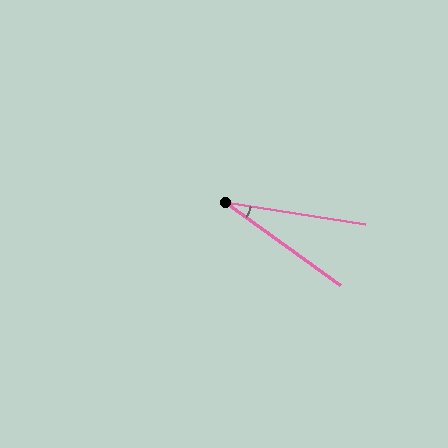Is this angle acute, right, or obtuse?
It is acute.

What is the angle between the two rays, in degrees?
Approximately 27 degrees.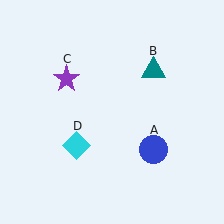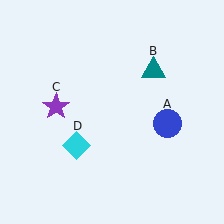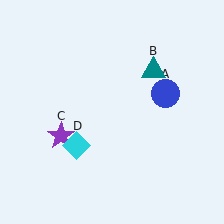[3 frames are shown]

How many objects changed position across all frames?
2 objects changed position: blue circle (object A), purple star (object C).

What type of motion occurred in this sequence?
The blue circle (object A), purple star (object C) rotated counterclockwise around the center of the scene.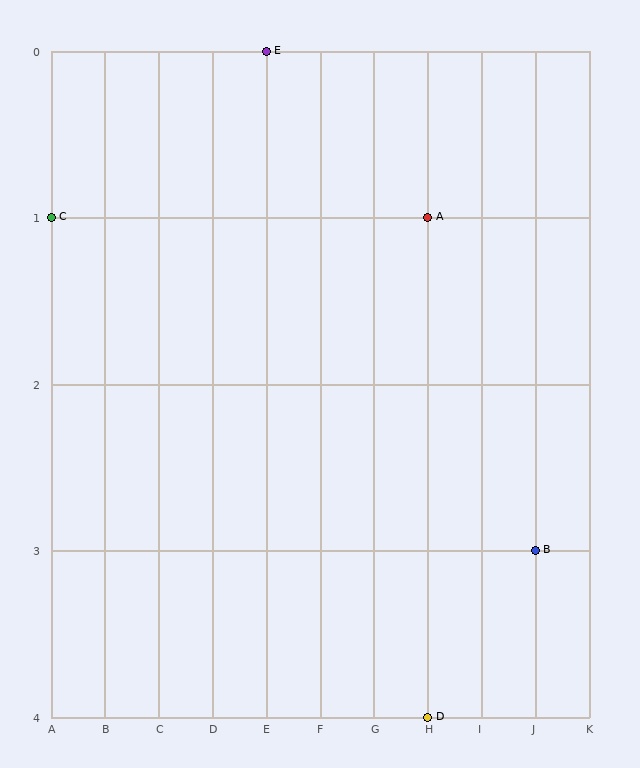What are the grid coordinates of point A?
Point A is at grid coordinates (H, 1).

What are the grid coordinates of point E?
Point E is at grid coordinates (E, 0).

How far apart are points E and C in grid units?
Points E and C are 4 columns and 1 row apart (about 4.1 grid units diagonally).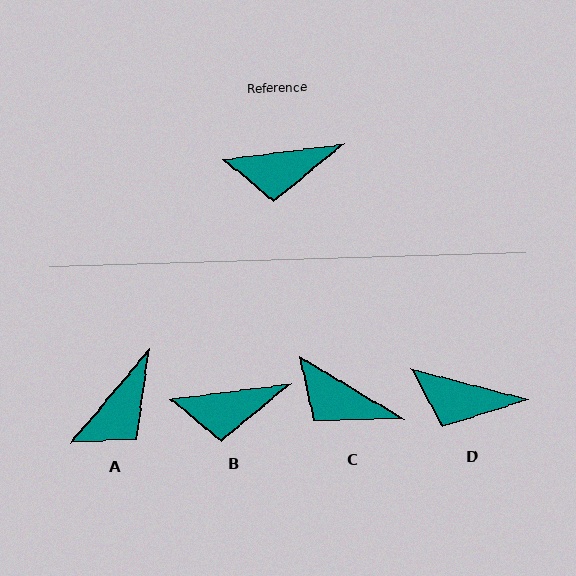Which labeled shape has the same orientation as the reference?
B.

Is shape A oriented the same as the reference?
No, it is off by about 43 degrees.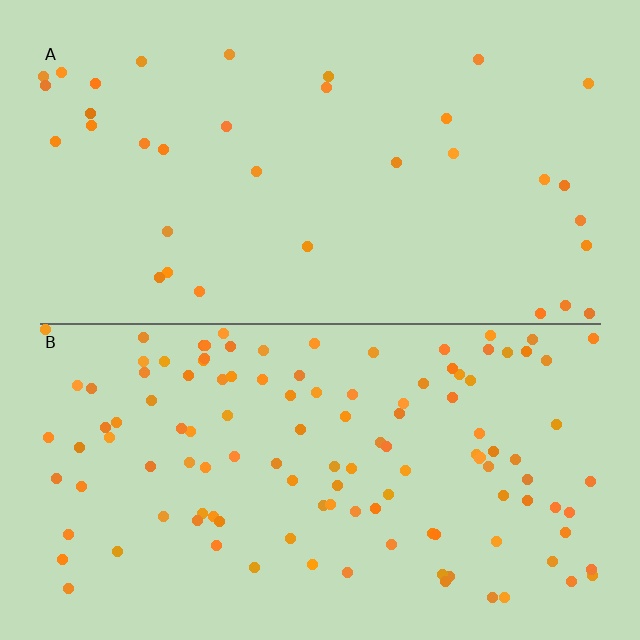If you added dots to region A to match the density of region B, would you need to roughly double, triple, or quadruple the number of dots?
Approximately quadruple.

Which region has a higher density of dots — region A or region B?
B (the bottom).